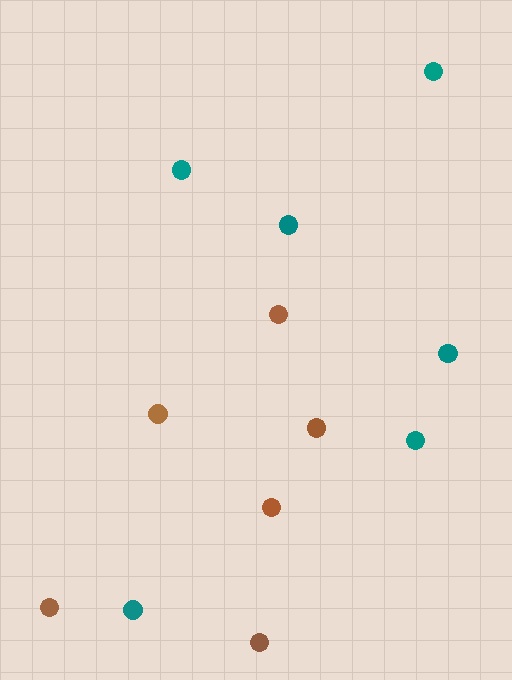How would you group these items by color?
There are 2 groups: one group of teal circles (6) and one group of brown circles (6).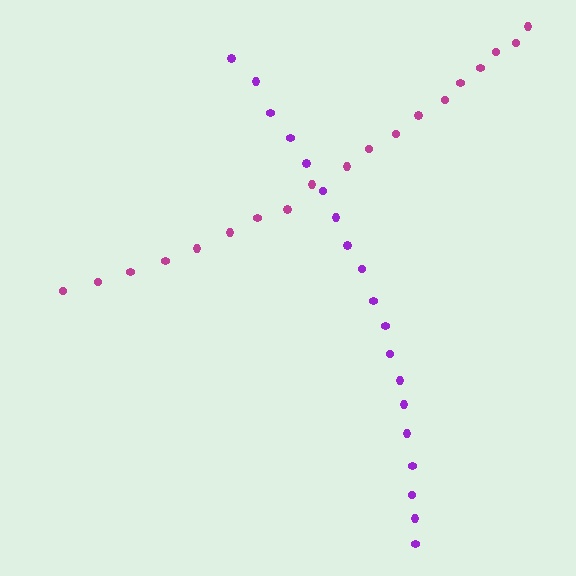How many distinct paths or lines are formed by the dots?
There are 2 distinct paths.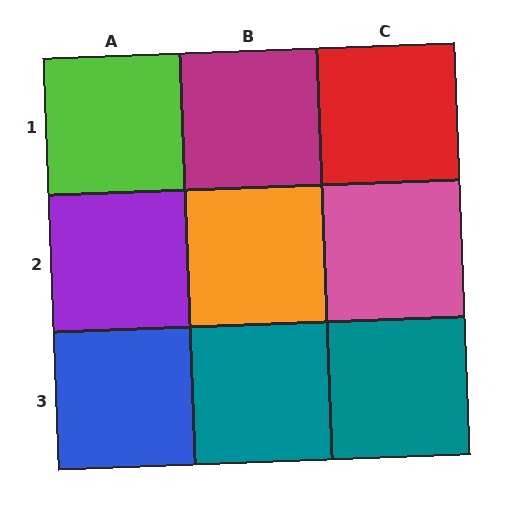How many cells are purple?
1 cell is purple.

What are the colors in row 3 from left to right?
Blue, teal, teal.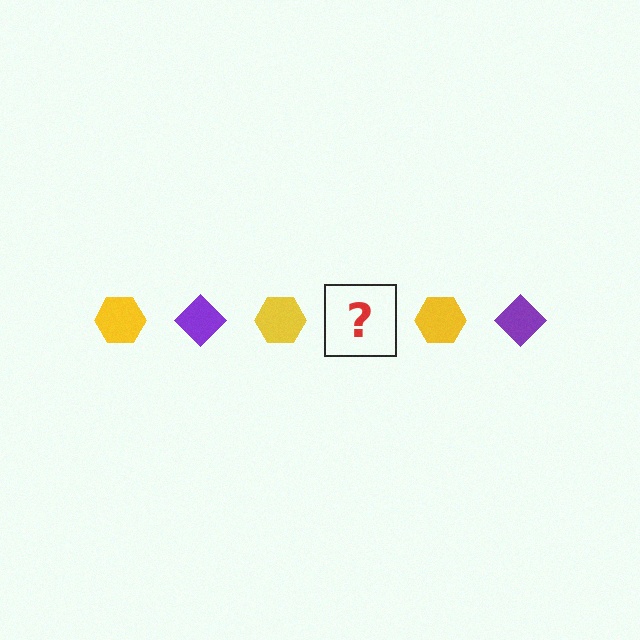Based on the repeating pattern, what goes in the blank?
The blank should be a purple diamond.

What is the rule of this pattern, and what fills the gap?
The rule is that the pattern alternates between yellow hexagon and purple diamond. The gap should be filled with a purple diamond.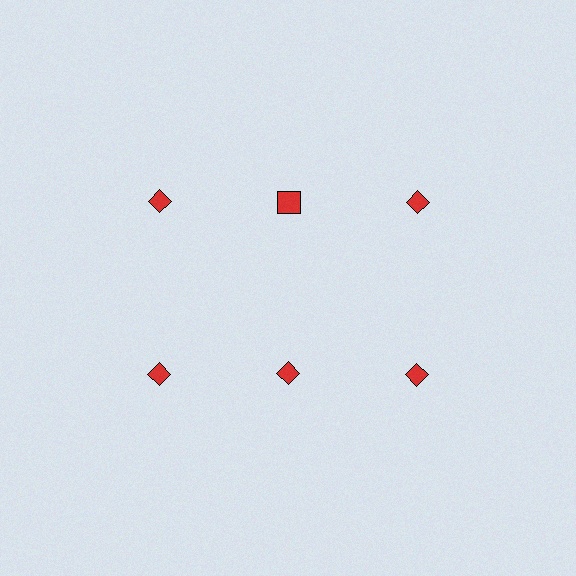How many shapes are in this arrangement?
There are 6 shapes arranged in a grid pattern.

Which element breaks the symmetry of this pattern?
The red square in the top row, second from left column breaks the symmetry. All other shapes are red diamonds.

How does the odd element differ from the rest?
It has a different shape: square instead of diamond.